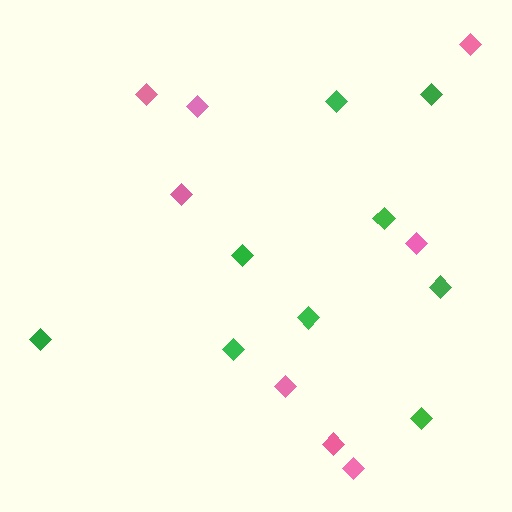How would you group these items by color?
There are 2 groups: one group of green diamonds (9) and one group of pink diamonds (8).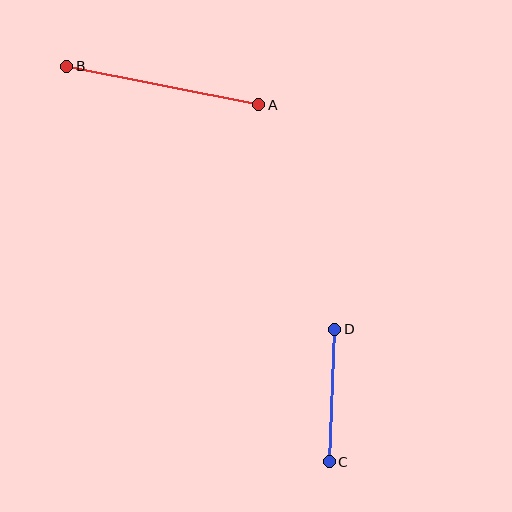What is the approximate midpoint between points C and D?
The midpoint is at approximately (332, 396) pixels.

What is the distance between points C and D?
The distance is approximately 133 pixels.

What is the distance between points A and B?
The distance is approximately 195 pixels.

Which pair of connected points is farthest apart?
Points A and B are farthest apart.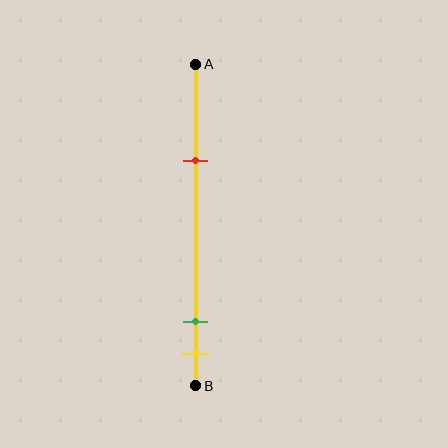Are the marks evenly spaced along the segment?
No, the marks are not evenly spaced.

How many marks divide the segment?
There are 3 marks dividing the segment.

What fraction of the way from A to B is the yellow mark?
The yellow mark is approximately 90% (0.9) of the way from A to B.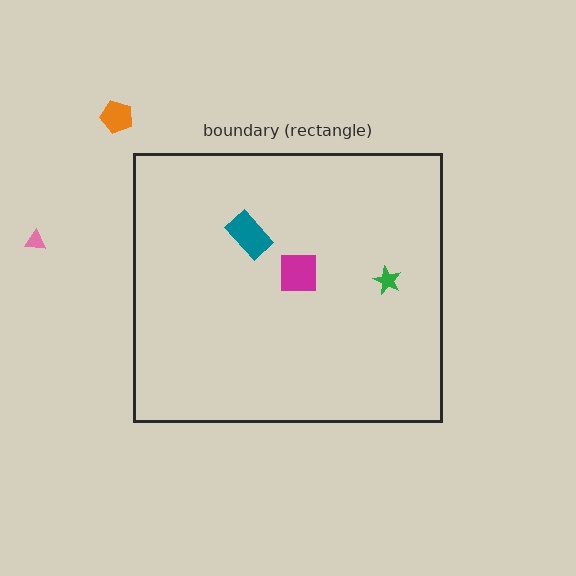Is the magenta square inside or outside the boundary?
Inside.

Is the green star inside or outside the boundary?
Inside.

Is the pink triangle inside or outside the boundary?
Outside.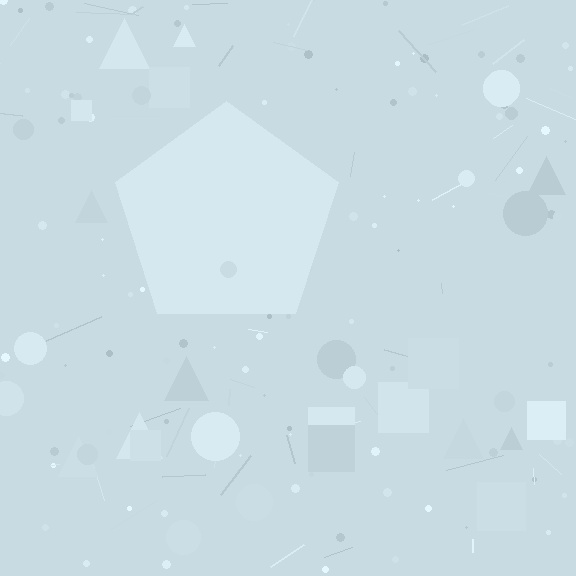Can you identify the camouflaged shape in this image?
The camouflaged shape is a pentagon.